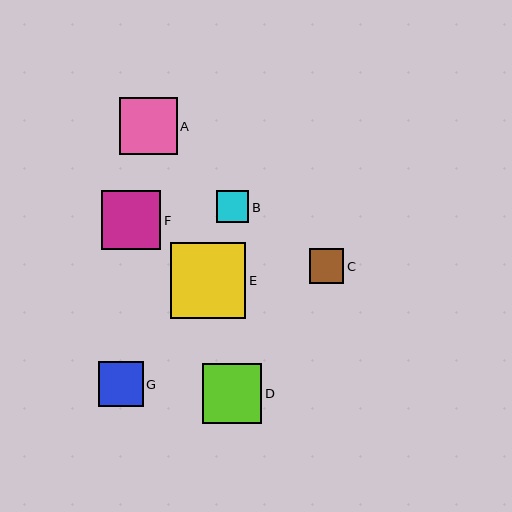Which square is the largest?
Square E is the largest with a size of approximately 76 pixels.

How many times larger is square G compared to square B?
Square G is approximately 1.4 times the size of square B.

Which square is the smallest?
Square B is the smallest with a size of approximately 32 pixels.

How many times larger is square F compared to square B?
Square F is approximately 1.9 times the size of square B.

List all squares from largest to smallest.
From largest to smallest: E, D, F, A, G, C, B.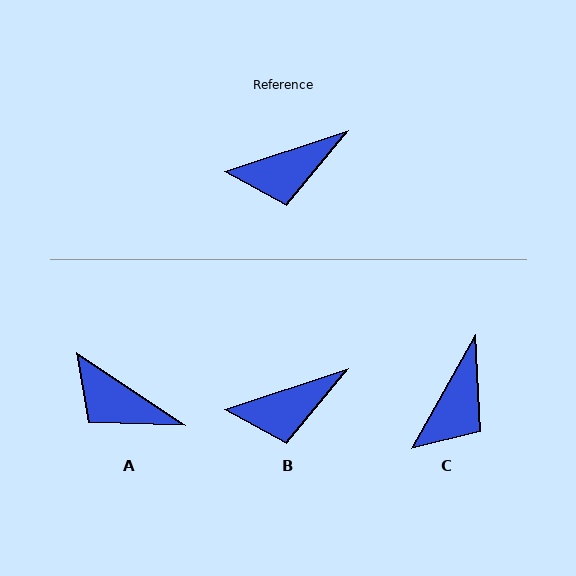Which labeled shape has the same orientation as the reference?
B.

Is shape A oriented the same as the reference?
No, it is off by about 52 degrees.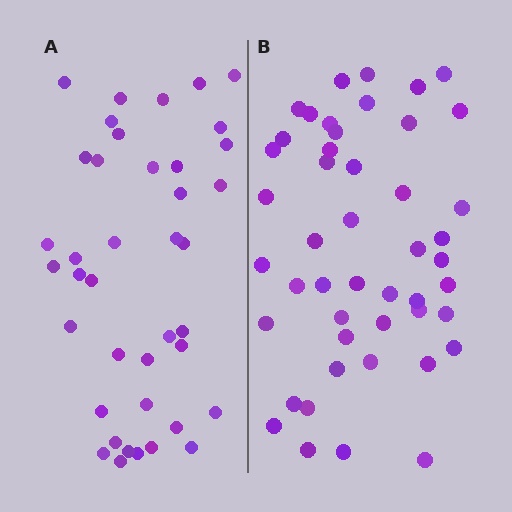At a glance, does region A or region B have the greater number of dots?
Region B (the right region) has more dots.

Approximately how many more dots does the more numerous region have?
Region B has roughly 8 or so more dots than region A.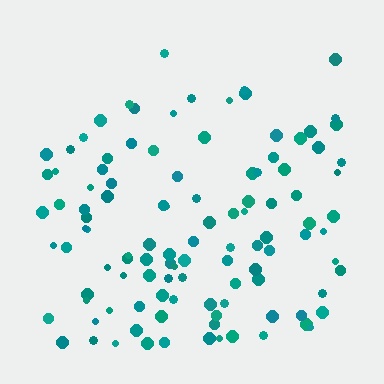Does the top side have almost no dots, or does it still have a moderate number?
Still a moderate number, just noticeably fewer than the bottom.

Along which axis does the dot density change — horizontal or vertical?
Vertical.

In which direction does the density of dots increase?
From top to bottom, with the bottom side densest.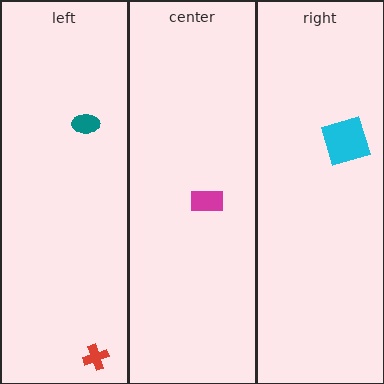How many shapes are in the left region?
2.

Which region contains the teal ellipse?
The left region.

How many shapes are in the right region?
1.